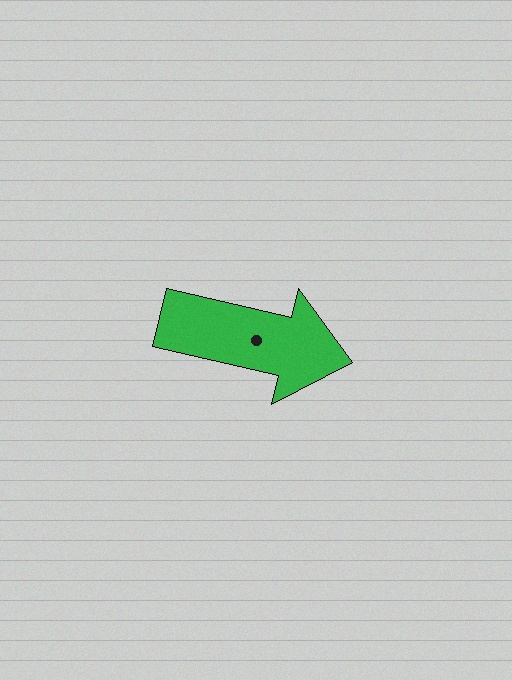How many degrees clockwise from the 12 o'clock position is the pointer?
Approximately 103 degrees.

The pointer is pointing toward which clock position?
Roughly 3 o'clock.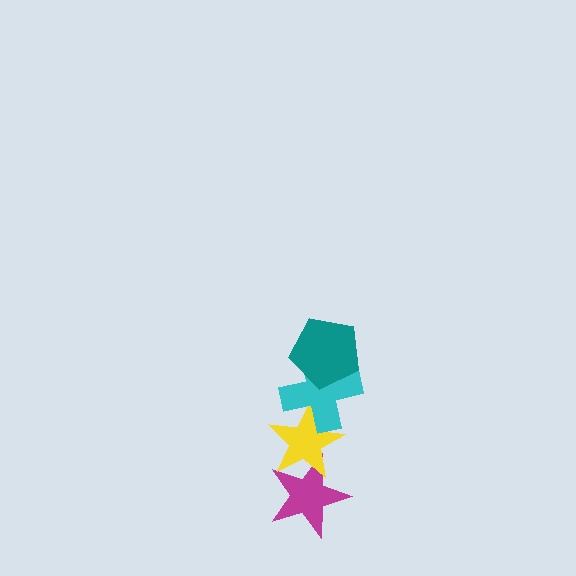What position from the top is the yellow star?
The yellow star is 3rd from the top.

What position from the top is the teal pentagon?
The teal pentagon is 1st from the top.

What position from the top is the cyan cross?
The cyan cross is 2nd from the top.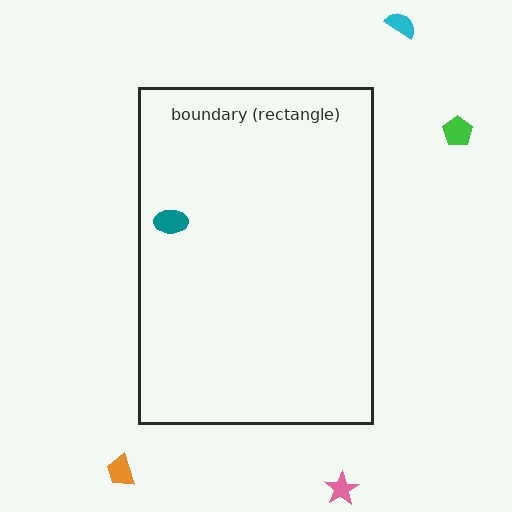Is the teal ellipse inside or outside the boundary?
Inside.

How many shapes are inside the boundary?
1 inside, 4 outside.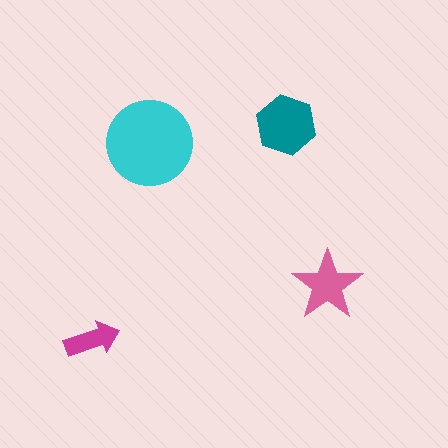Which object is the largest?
The cyan circle.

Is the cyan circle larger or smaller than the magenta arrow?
Larger.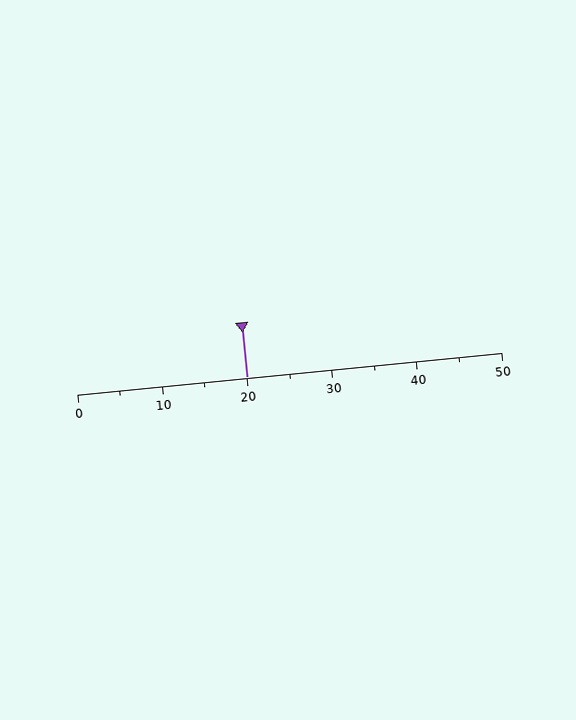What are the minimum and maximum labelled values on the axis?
The axis runs from 0 to 50.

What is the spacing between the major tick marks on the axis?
The major ticks are spaced 10 apart.